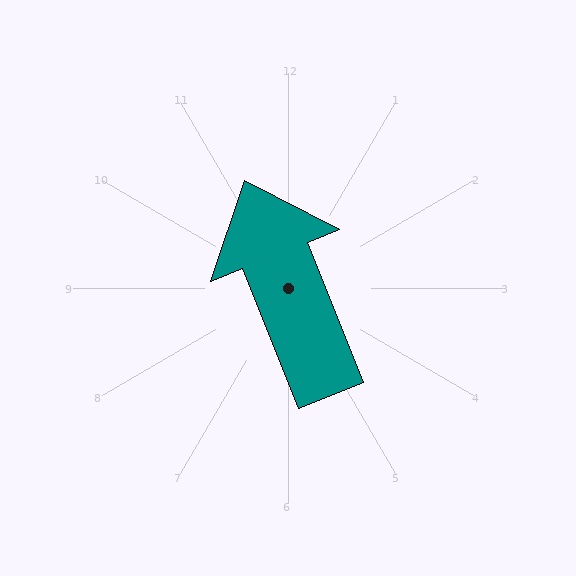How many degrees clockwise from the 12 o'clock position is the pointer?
Approximately 338 degrees.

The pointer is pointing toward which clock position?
Roughly 11 o'clock.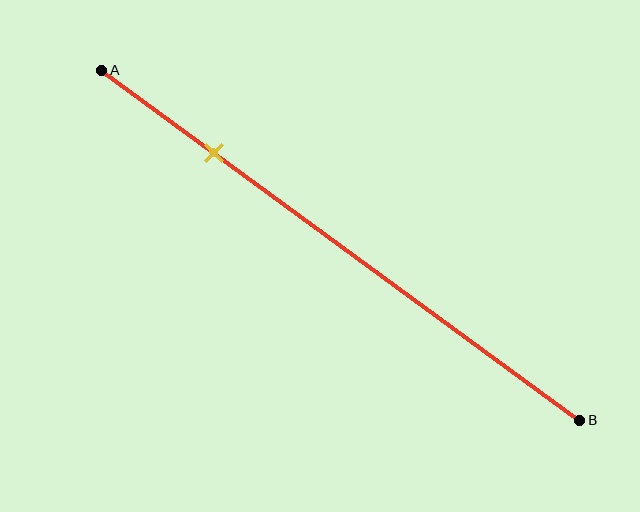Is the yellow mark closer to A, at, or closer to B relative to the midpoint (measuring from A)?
The yellow mark is closer to point A than the midpoint of segment AB.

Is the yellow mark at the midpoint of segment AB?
No, the mark is at about 25% from A, not at the 50% midpoint.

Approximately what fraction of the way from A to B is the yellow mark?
The yellow mark is approximately 25% of the way from A to B.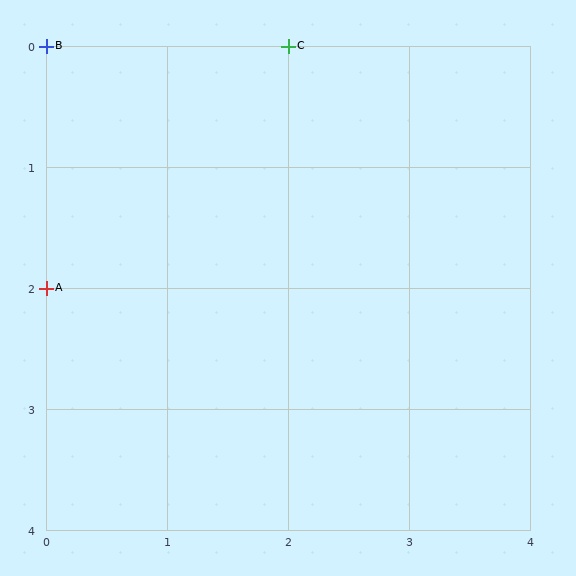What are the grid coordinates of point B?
Point B is at grid coordinates (0, 0).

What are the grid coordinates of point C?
Point C is at grid coordinates (2, 0).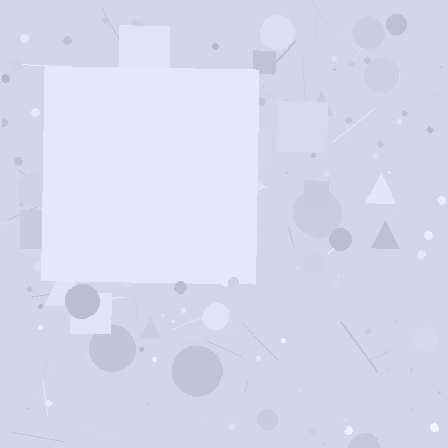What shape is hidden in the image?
A square is hidden in the image.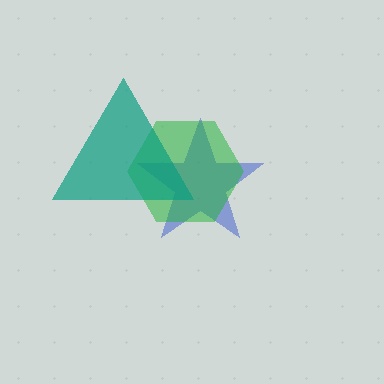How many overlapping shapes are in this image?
There are 3 overlapping shapes in the image.